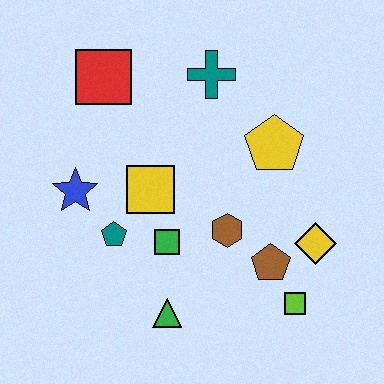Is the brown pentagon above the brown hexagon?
No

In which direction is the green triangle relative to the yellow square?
The green triangle is below the yellow square.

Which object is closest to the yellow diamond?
The brown pentagon is closest to the yellow diamond.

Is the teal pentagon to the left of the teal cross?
Yes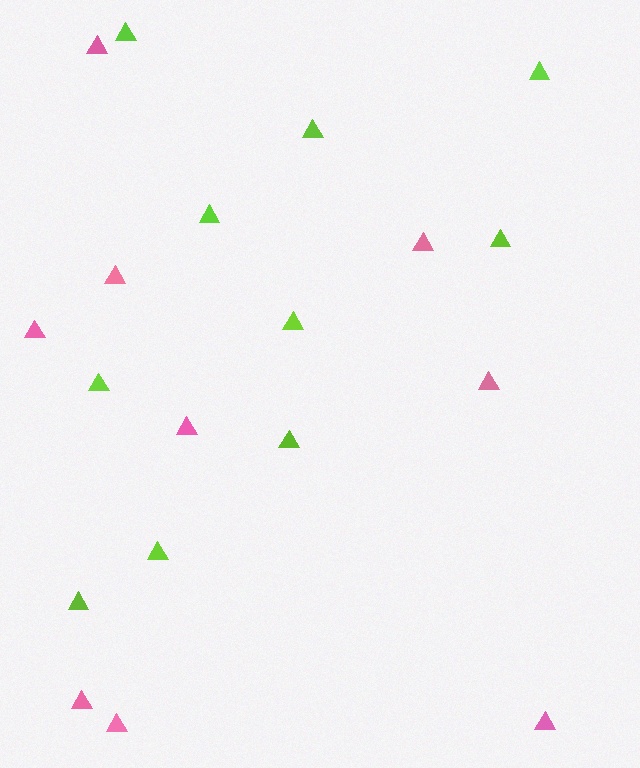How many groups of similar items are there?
There are 2 groups: one group of pink triangles (9) and one group of lime triangles (10).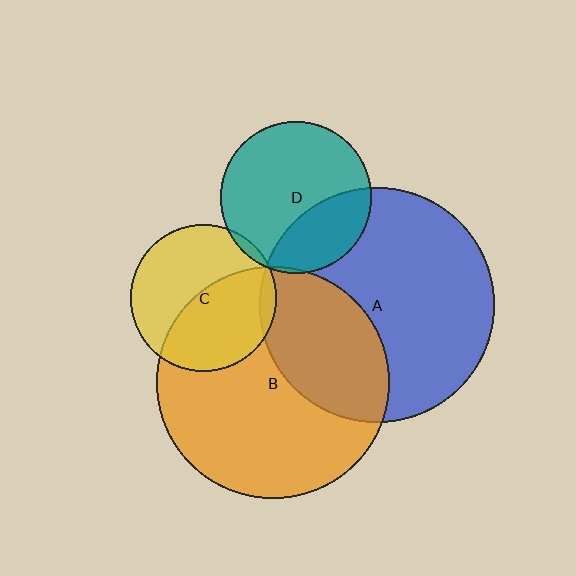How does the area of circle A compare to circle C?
Approximately 2.6 times.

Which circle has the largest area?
Circle A (blue).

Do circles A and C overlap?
Yes.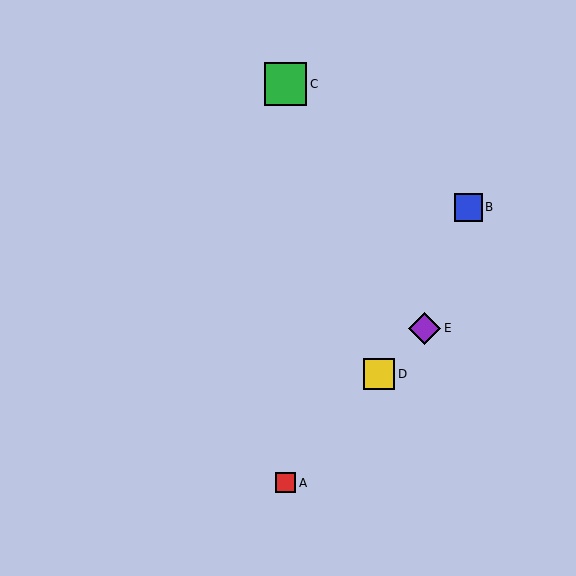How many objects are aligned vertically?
2 objects (A, C) are aligned vertically.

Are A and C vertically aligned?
Yes, both are at x≈286.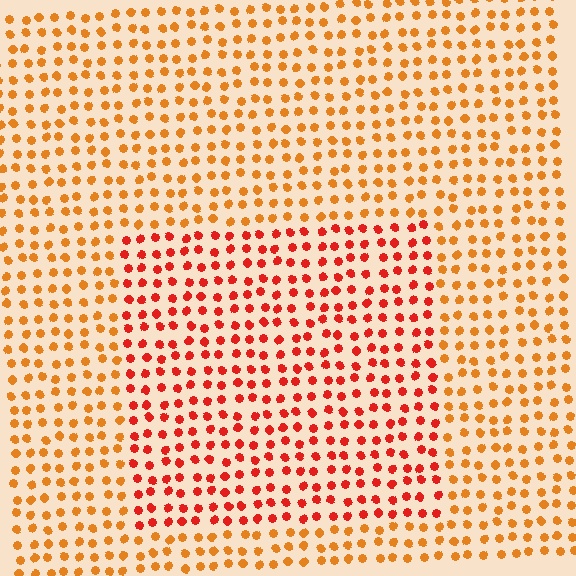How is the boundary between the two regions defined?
The boundary is defined purely by a slight shift in hue (about 30 degrees). Spacing, size, and orientation are identical on both sides.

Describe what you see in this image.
The image is filled with small orange elements in a uniform arrangement. A rectangle-shaped region is visible where the elements are tinted to a slightly different hue, forming a subtle color boundary.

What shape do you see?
I see a rectangle.